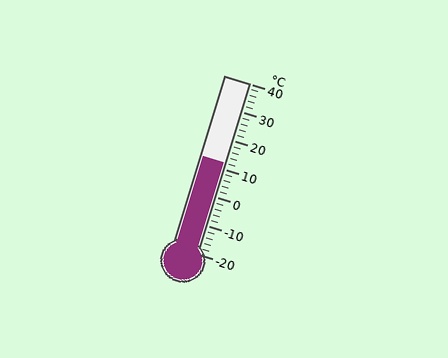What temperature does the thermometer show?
The thermometer shows approximately 12°C.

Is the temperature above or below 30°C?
The temperature is below 30°C.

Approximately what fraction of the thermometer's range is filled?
The thermometer is filled to approximately 55% of its range.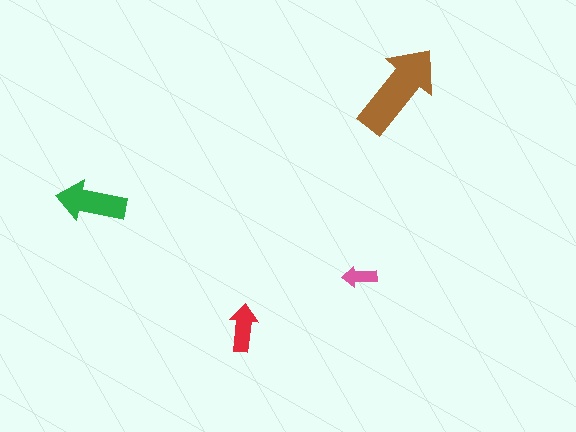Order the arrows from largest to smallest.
the brown one, the green one, the red one, the pink one.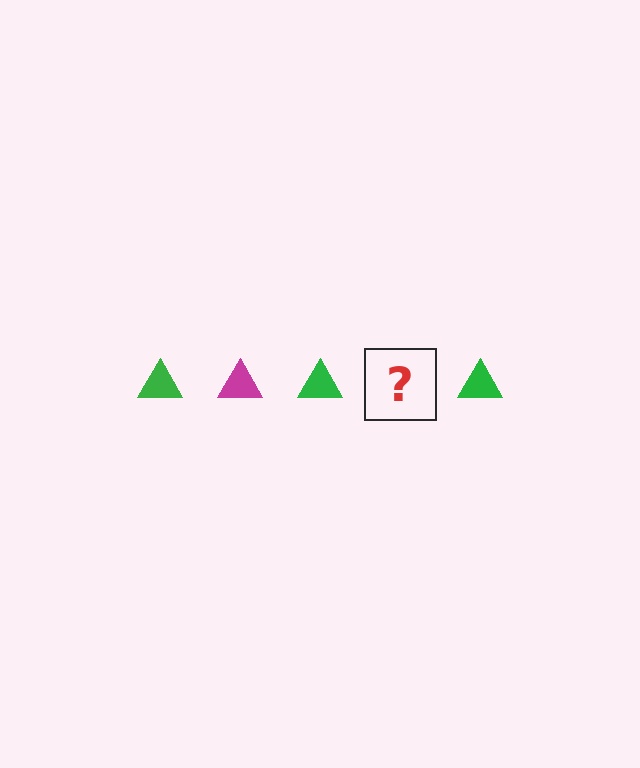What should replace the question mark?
The question mark should be replaced with a magenta triangle.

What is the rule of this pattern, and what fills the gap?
The rule is that the pattern cycles through green, magenta triangles. The gap should be filled with a magenta triangle.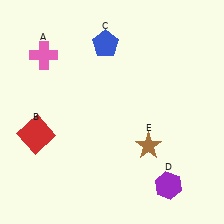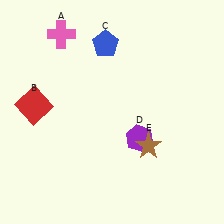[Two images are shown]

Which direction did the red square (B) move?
The red square (B) moved up.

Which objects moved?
The objects that moved are: the pink cross (A), the red square (B), the purple hexagon (D).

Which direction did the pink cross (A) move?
The pink cross (A) moved up.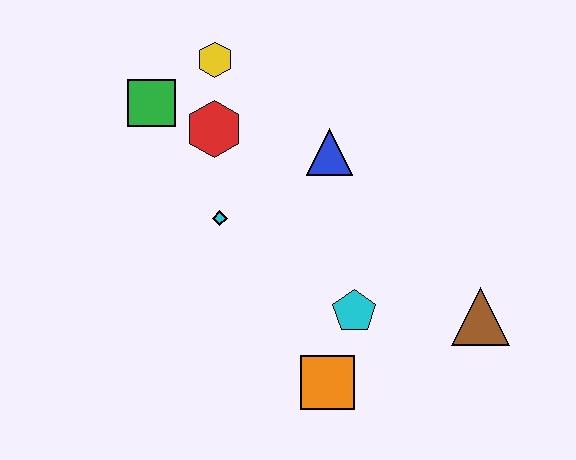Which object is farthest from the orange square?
The yellow hexagon is farthest from the orange square.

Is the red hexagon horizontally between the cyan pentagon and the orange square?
No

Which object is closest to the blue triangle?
The red hexagon is closest to the blue triangle.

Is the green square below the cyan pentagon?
No